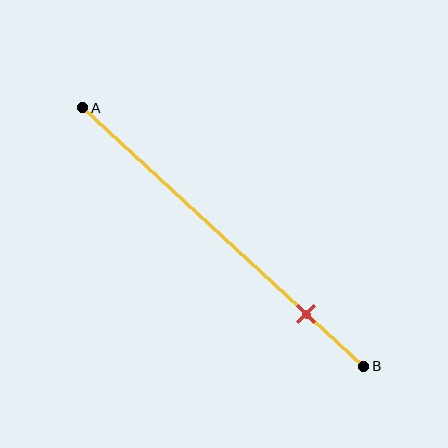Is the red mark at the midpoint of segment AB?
No, the mark is at about 80% from A, not at the 50% midpoint.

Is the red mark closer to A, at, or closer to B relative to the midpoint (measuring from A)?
The red mark is closer to point B than the midpoint of segment AB.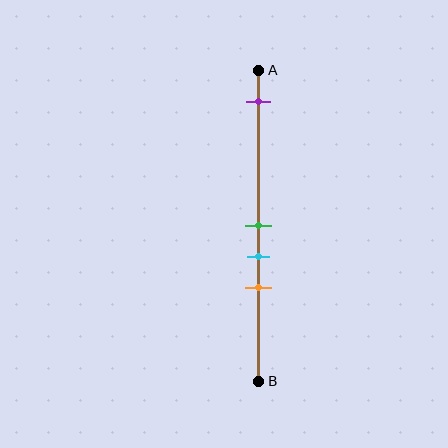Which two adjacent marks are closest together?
The green and cyan marks are the closest adjacent pair.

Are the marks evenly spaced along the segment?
No, the marks are not evenly spaced.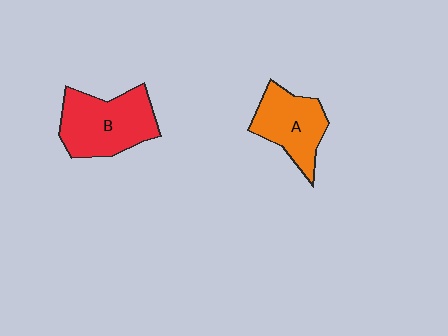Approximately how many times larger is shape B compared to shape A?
Approximately 1.3 times.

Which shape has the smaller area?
Shape A (orange).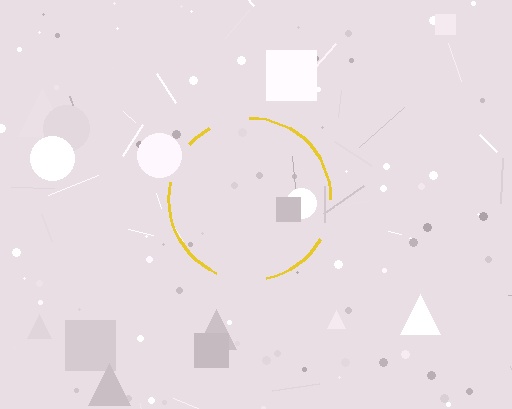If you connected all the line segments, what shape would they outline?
They would outline a circle.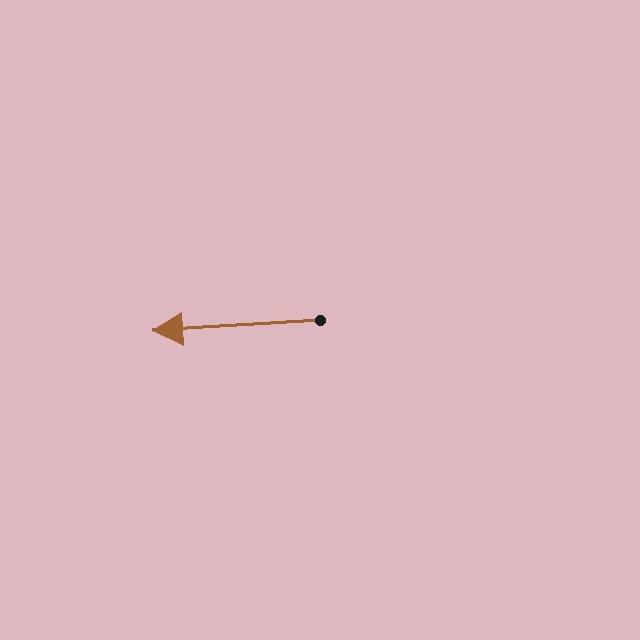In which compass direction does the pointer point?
West.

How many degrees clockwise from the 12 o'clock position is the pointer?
Approximately 266 degrees.